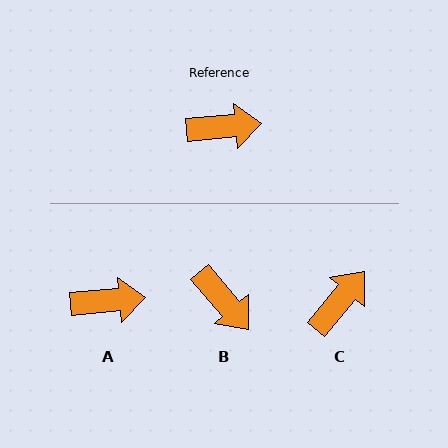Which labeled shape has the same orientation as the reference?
A.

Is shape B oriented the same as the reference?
No, it is off by about 54 degrees.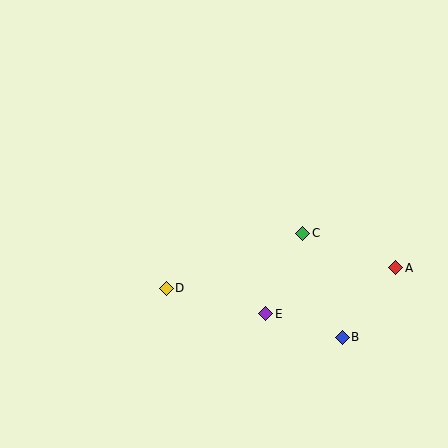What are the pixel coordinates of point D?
Point D is at (166, 288).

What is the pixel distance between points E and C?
The distance between E and C is 89 pixels.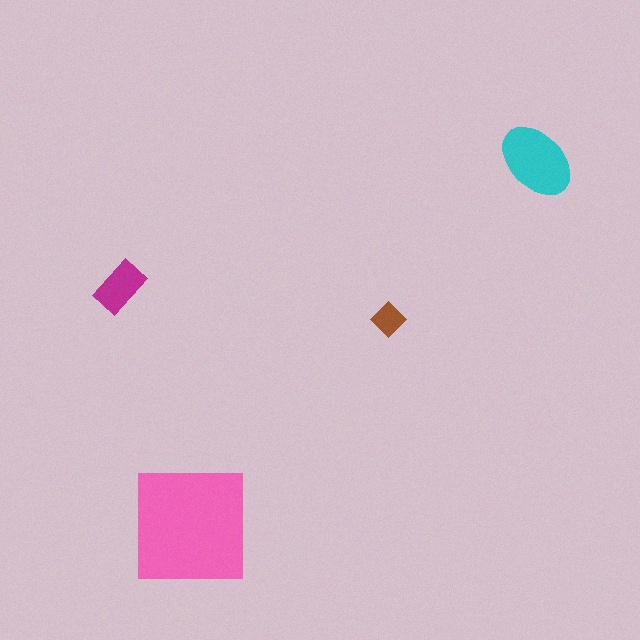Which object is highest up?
The cyan ellipse is topmost.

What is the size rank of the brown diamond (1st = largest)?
4th.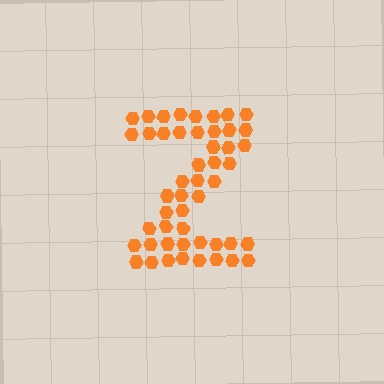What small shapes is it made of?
It is made of small hexagons.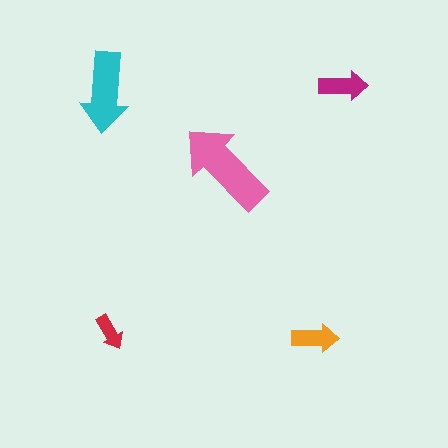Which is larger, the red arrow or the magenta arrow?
The magenta one.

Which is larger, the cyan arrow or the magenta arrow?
The cyan one.